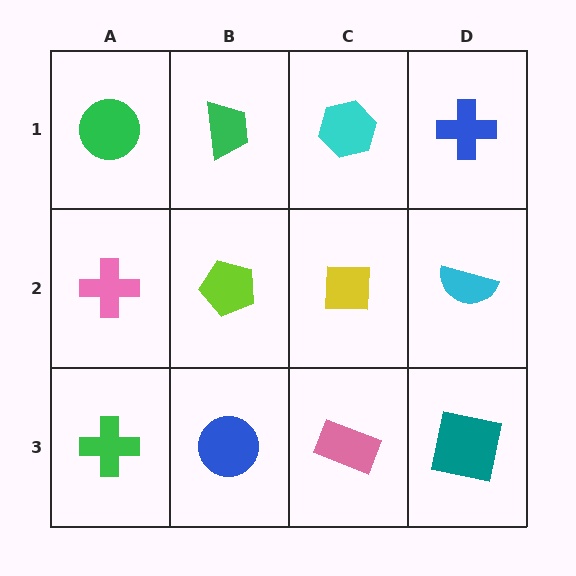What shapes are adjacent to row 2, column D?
A blue cross (row 1, column D), a teal square (row 3, column D), a yellow square (row 2, column C).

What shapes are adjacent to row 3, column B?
A lime pentagon (row 2, column B), a green cross (row 3, column A), a pink rectangle (row 3, column C).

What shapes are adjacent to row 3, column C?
A yellow square (row 2, column C), a blue circle (row 3, column B), a teal square (row 3, column D).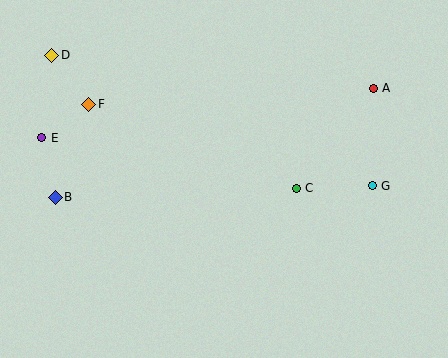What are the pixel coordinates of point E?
Point E is at (42, 138).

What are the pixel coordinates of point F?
Point F is at (89, 104).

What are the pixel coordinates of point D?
Point D is at (52, 55).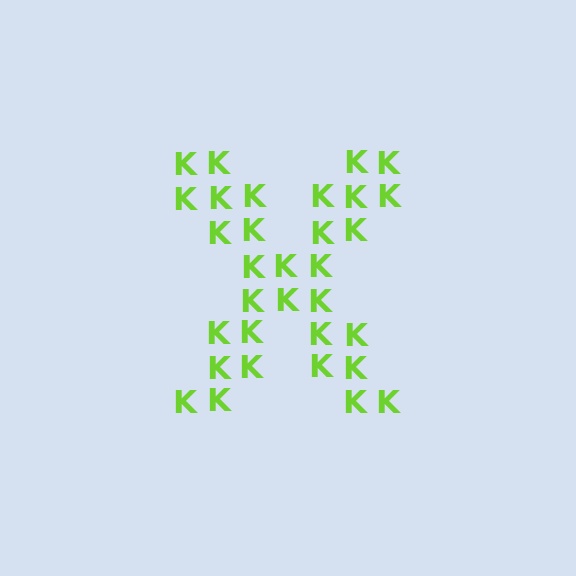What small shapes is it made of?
It is made of small letter K's.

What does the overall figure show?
The overall figure shows the letter X.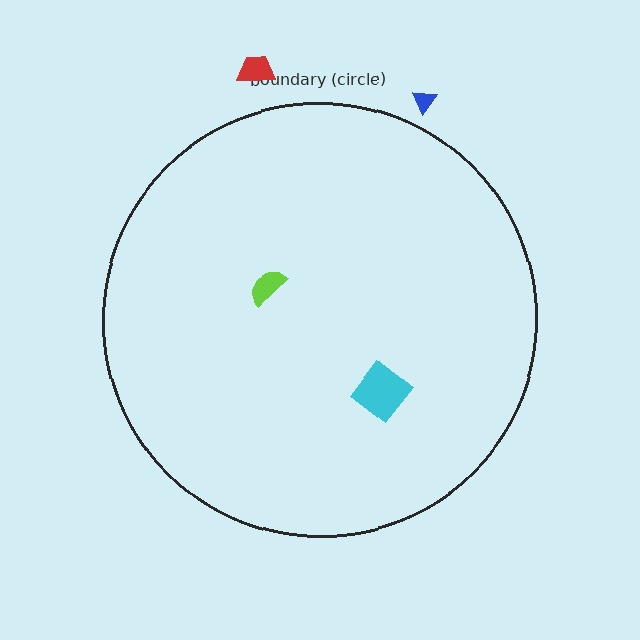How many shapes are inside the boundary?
2 inside, 2 outside.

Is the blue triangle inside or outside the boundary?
Outside.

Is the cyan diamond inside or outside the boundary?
Inside.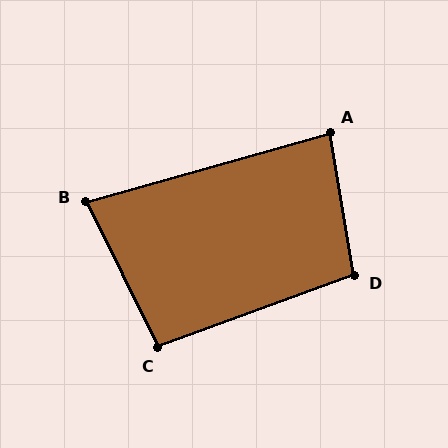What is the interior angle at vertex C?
Approximately 96 degrees (obtuse).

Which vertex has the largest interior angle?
D, at approximately 101 degrees.